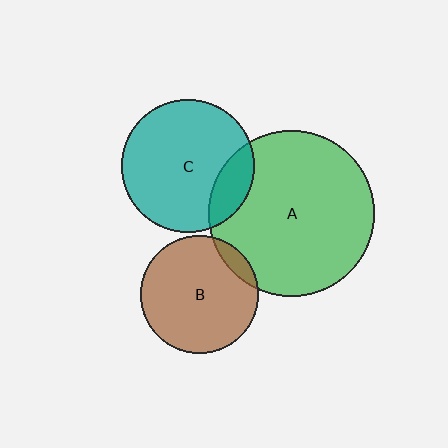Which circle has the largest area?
Circle A (green).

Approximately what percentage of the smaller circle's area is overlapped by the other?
Approximately 15%.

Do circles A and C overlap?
Yes.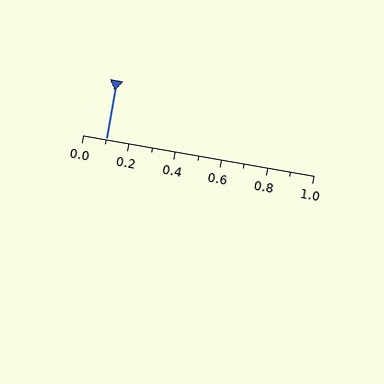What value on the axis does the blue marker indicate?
The marker indicates approximately 0.1.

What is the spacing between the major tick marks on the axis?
The major ticks are spaced 0.2 apart.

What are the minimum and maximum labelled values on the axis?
The axis runs from 0.0 to 1.0.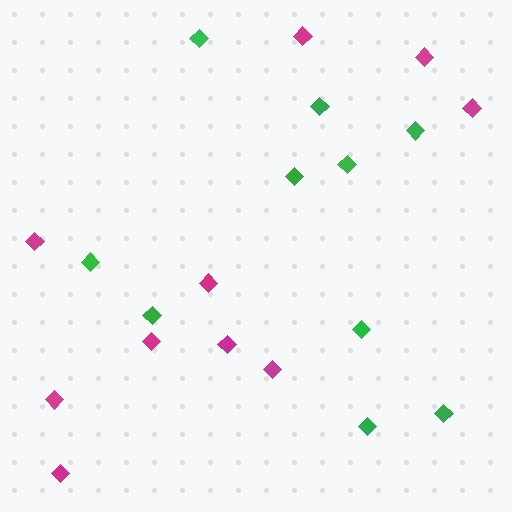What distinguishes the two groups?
There are 2 groups: one group of green diamonds (10) and one group of magenta diamonds (10).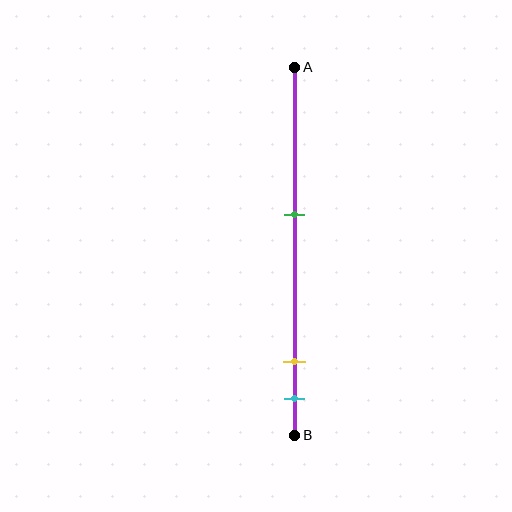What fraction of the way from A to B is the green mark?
The green mark is approximately 40% (0.4) of the way from A to B.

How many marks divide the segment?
There are 3 marks dividing the segment.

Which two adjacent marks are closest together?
The yellow and cyan marks are the closest adjacent pair.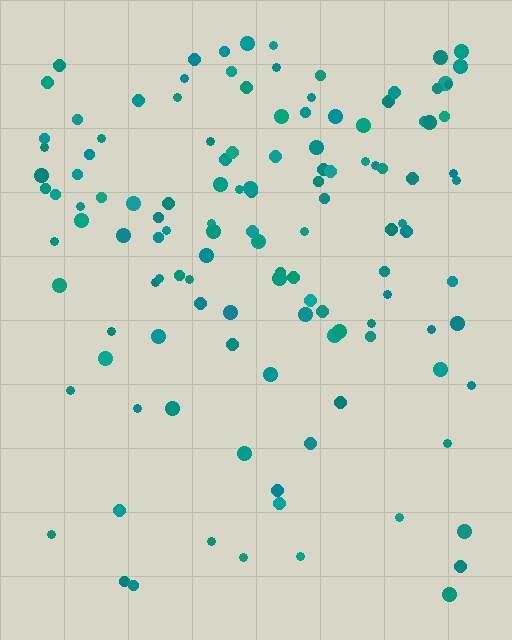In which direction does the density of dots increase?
From bottom to top, with the top side densest.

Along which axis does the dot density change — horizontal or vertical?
Vertical.